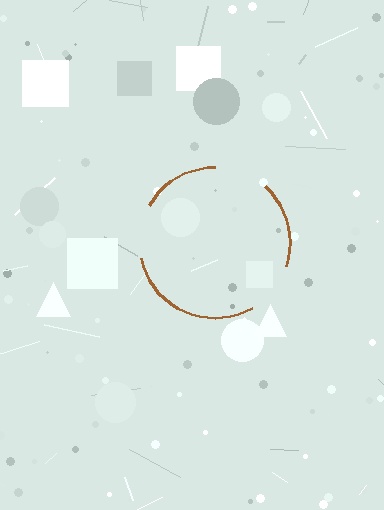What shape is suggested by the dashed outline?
The dashed outline suggests a circle.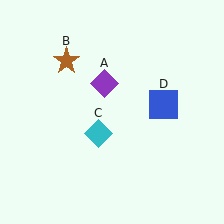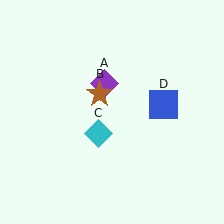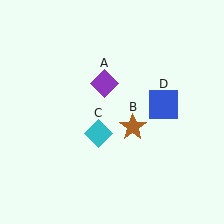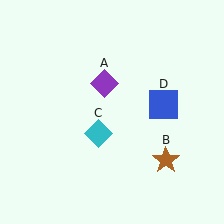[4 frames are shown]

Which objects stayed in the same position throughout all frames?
Purple diamond (object A) and cyan diamond (object C) and blue square (object D) remained stationary.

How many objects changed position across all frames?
1 object changed position: brown star (object B).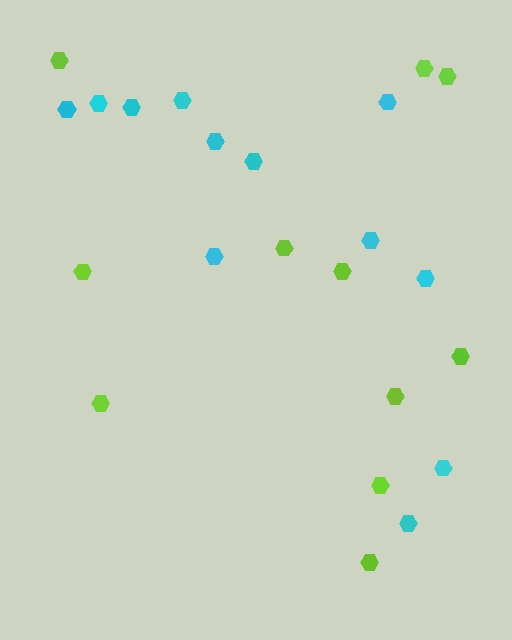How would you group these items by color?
There are 2 groups: one group of lime hexagons (11) and one group of cyan hexagons (12).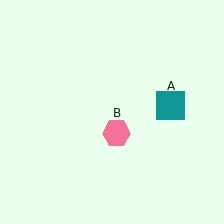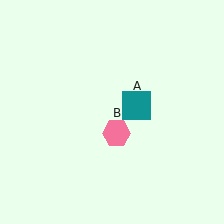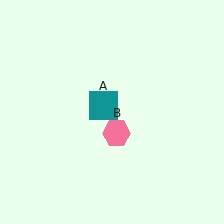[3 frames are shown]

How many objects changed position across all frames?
1 object changed position: teal square (object A).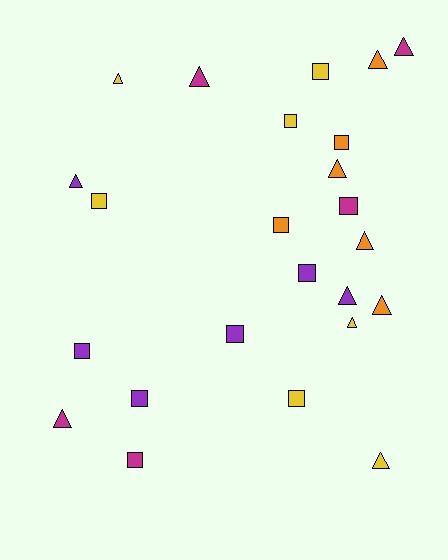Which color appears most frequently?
Yellow, with 7 objects.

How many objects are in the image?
There are 24 objects.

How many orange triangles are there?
There are 4 orange triangles.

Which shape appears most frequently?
Square, with 12 objects.